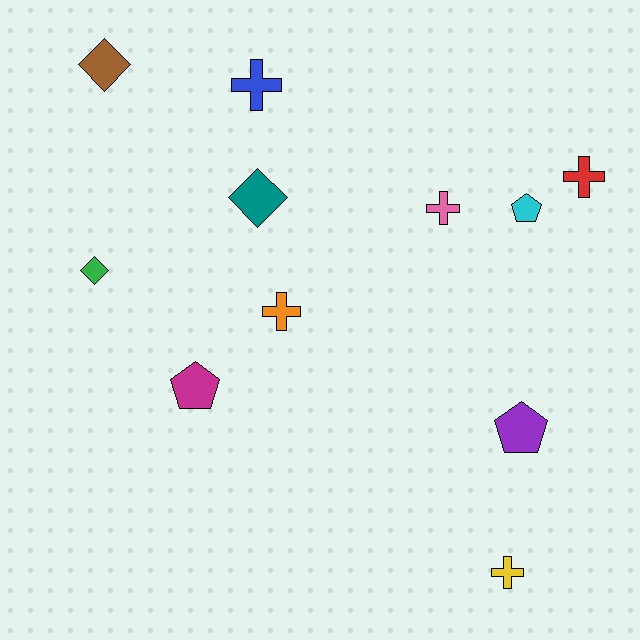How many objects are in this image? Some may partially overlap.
There are 11 objects.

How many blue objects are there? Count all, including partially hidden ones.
There is 1 blue object.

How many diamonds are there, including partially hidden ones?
There are 3 diamonds.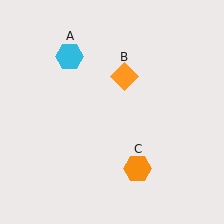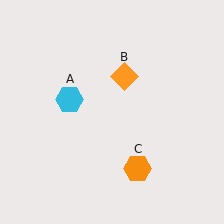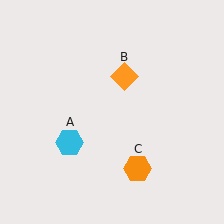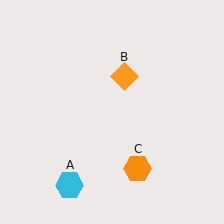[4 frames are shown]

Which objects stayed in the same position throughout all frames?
Orange diamond (object B) and orange hexagon (object C) remained stationary.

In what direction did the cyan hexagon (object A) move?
The cyan hexagon (object A) moved down.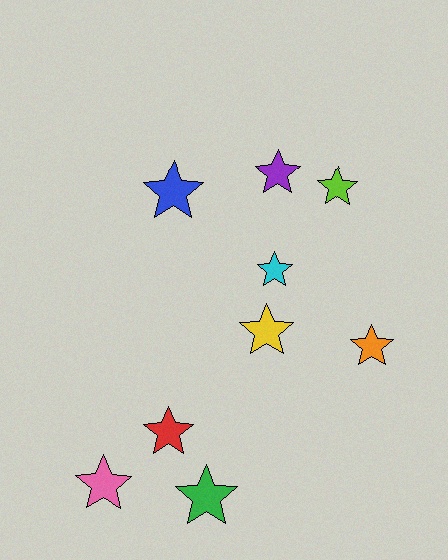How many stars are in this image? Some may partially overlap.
There are 9 stars.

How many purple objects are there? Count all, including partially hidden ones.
There is 1 purple object.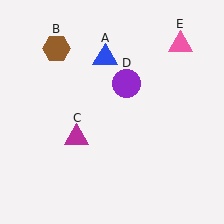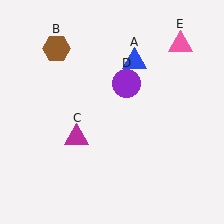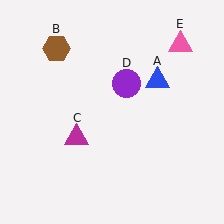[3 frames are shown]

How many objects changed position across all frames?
1 object changed position: blue triangle (object A).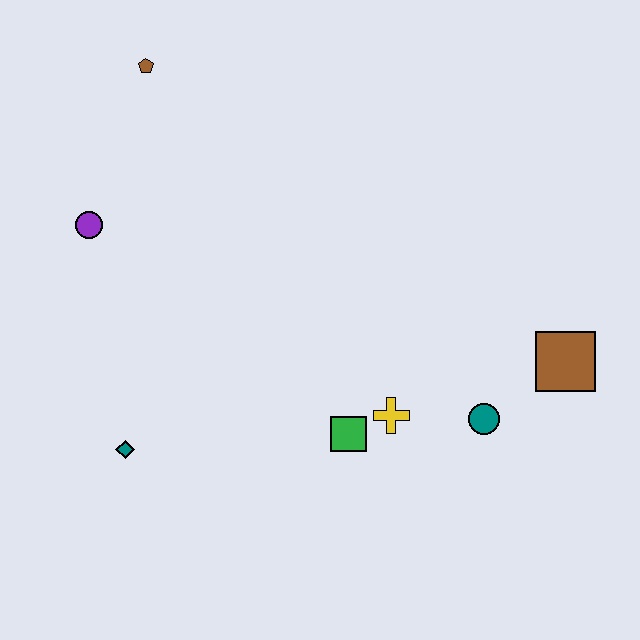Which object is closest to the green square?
The yellow cross is closest to the green square.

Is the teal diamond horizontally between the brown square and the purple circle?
Yes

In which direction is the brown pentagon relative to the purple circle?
The brown pentagon is above the purple circle.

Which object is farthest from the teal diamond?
The brown square is farthest from the teal diamond.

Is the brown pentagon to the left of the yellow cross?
Yes